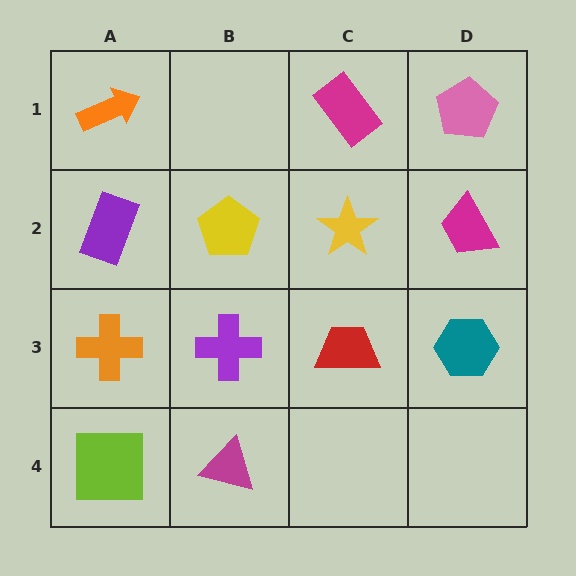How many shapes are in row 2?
4 shapes.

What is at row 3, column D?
A teal hexagon.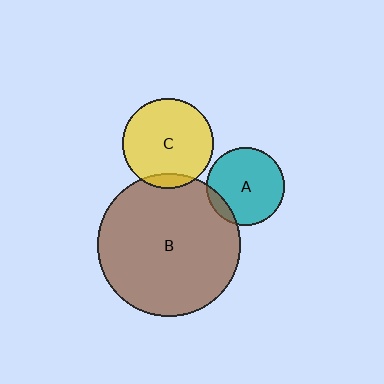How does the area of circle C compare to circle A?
Approximately 1.3 times.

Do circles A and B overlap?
Yes.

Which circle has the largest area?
Circle B (brown).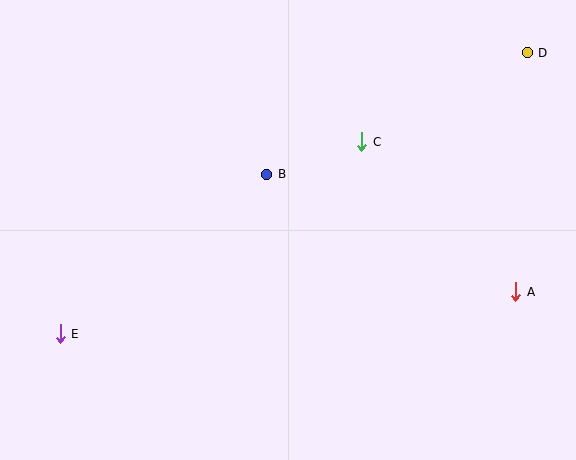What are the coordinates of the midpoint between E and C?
The midpoint between E and C is at (211, 238).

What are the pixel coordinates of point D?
Point D is at (527, 53).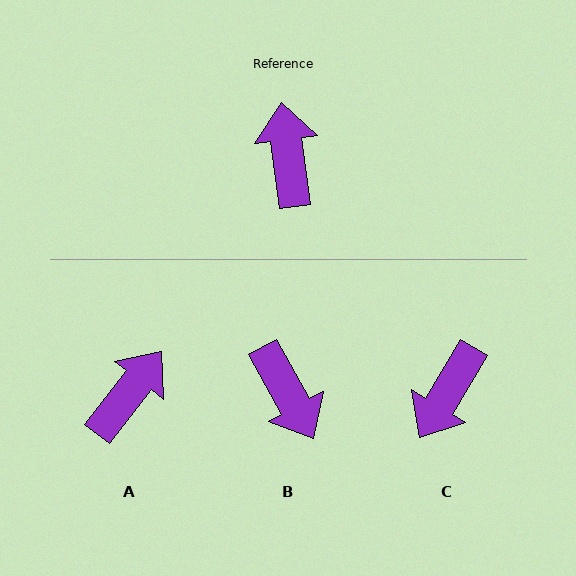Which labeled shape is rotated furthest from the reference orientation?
B, about 158 degrees away.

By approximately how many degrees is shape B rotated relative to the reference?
Approximately 158 degrees clockwise.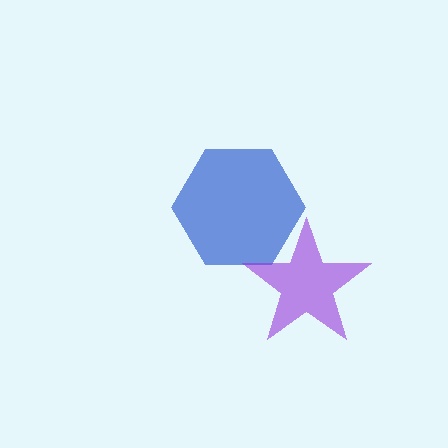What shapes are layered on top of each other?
The layered shapes are: a blue hexagon, a purple star.